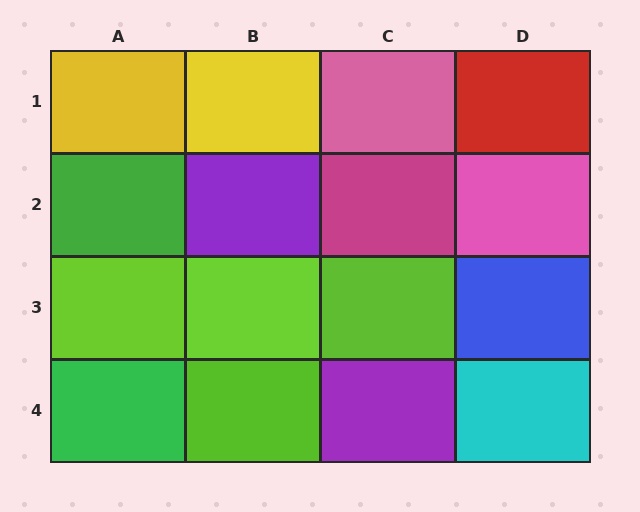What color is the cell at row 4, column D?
Cyan.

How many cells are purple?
2 cells are purple.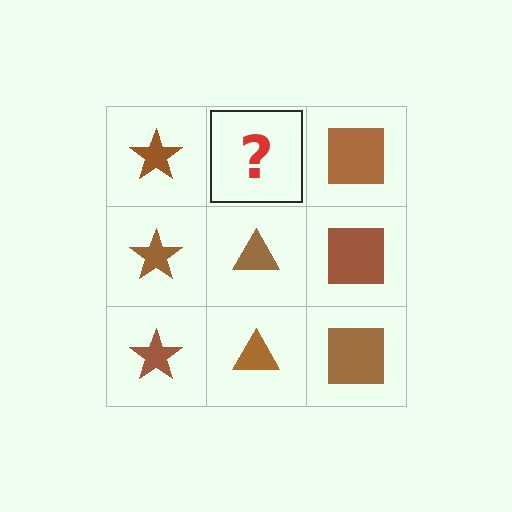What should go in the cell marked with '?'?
The missing cell should contain a brown triangle.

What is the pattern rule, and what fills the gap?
The rule is that each column has a consistent shape. The gap should be filled with a brown triangle.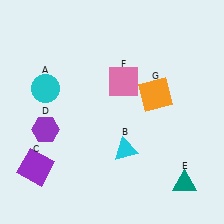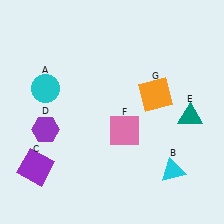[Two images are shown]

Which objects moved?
The objects that moved are: the cyan triangle (B), the teal triangle (E), the pink square (F).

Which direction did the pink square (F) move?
The pink square (F) moved down.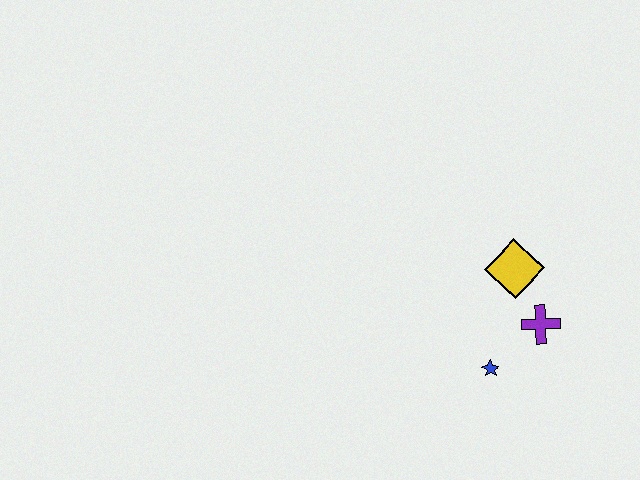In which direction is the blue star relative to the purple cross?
The blue star is to the left of the purple cross.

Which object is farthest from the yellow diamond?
The blue star is farthest from the yellow diamond.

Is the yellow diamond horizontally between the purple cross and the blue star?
Yes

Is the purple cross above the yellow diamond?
No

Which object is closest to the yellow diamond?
The purple cross is closest to the yellow diamond.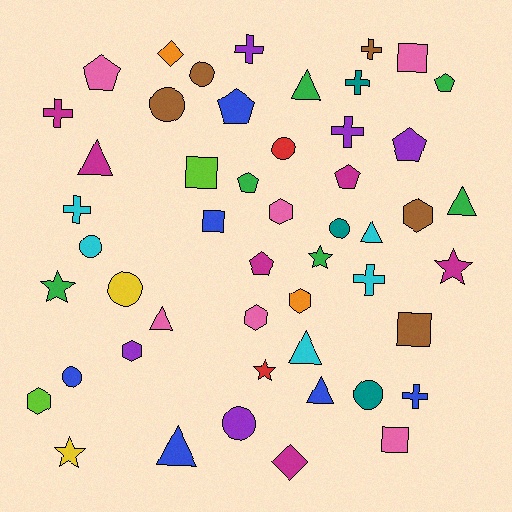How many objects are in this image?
There are 50 objects.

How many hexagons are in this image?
There are 6 hexagons.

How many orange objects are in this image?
There are 2 orange objects.